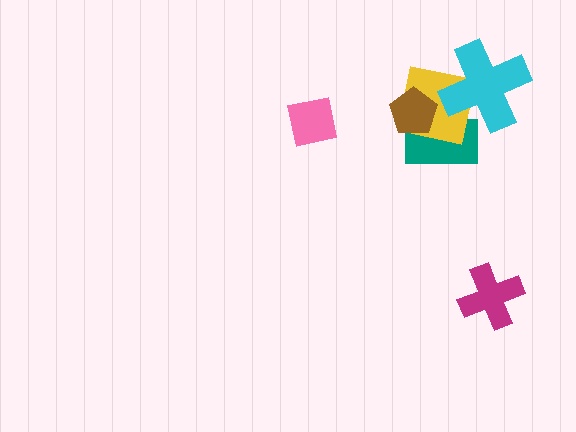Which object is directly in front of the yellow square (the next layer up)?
The cyan cross is directly in front of the yellow square.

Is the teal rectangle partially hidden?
Yes, it is partially covered by another shape.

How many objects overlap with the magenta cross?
0 objects overlap with the magenta cross.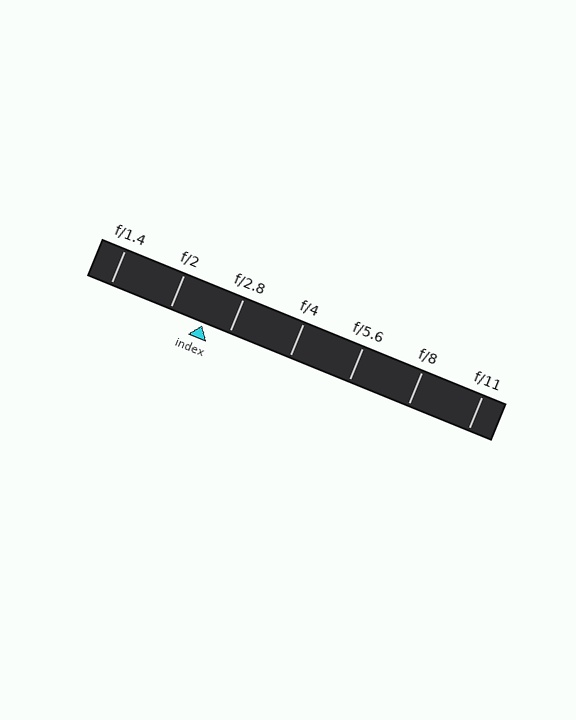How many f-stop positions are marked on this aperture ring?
There are 7 f-stop positions marked.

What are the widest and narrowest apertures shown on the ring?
The widest aperture shown is f/1.4 and the narrowest is f/11.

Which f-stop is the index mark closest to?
The index mark is closest to f/2.8.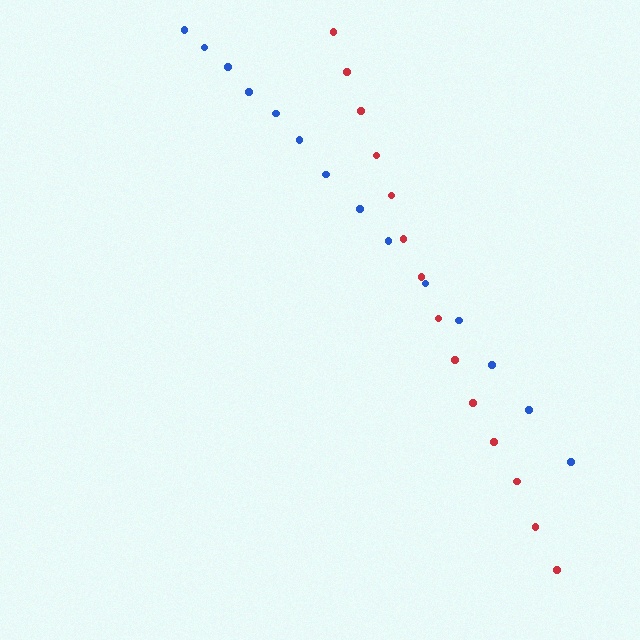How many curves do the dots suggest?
There are 2 distinct paths.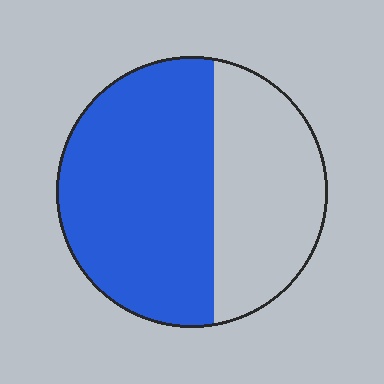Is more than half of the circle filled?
Yes.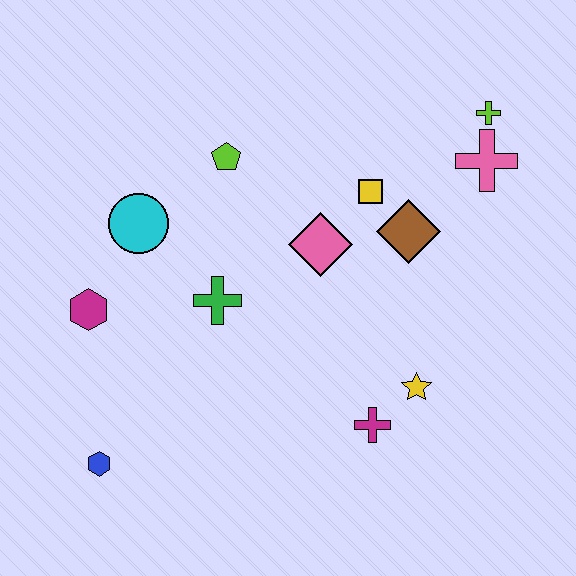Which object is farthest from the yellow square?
The blue hexagon is farthest from the yellow square.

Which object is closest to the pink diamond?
The yellow square is closest to the pink diamond.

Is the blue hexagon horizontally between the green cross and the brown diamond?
No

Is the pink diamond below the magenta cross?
No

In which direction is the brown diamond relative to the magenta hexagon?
The brown diamond is to the right of the magenta hexagon.